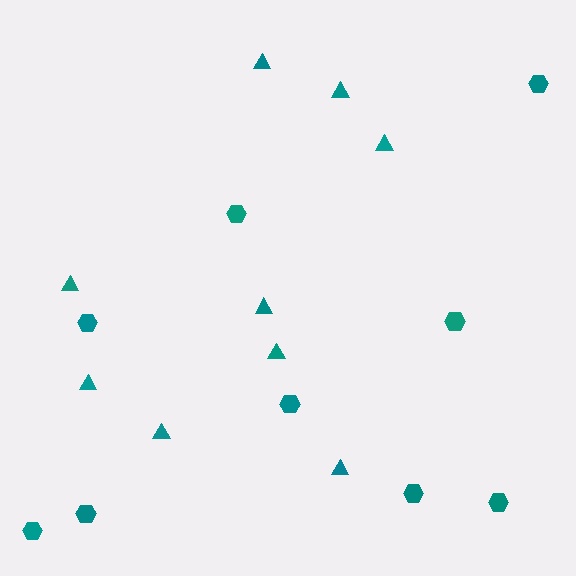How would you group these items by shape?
There are 2 groups: one group of triangles (9) and one group of hexagons (9).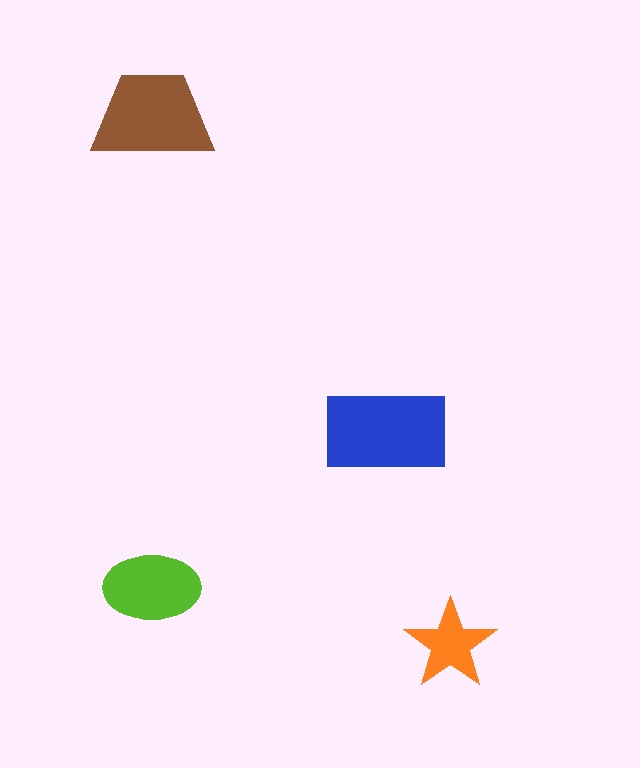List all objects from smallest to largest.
The orange star, the lime ellipse, the brown trapezoid, the blue rectangle.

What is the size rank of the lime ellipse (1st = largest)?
3rd.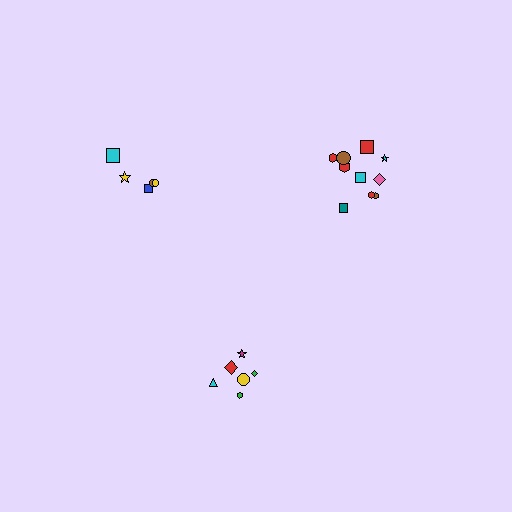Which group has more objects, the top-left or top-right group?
The top-right group.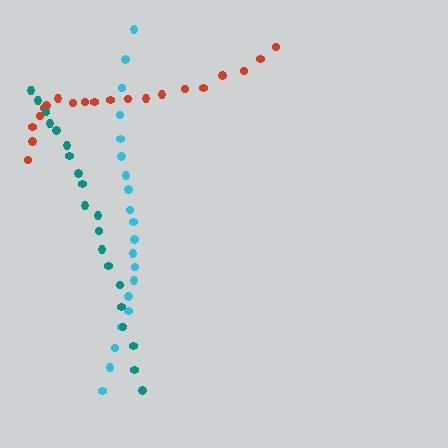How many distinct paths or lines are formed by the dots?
There are 3 distinct paths.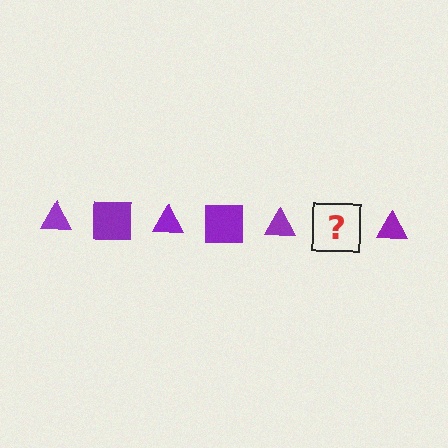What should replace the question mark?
The question mark should be replaced with a purple square.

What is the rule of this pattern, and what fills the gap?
The rule is that the pattern cycles through triangle, square shapes in purple. The gap should be filled with a purple square.